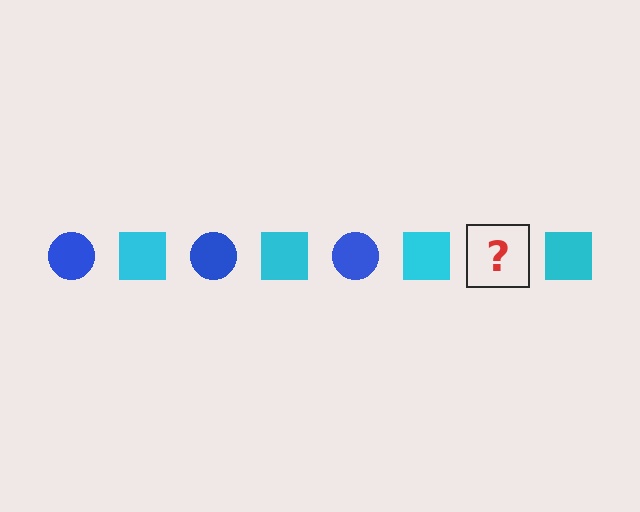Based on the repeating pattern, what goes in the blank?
The blank should be a blue circle.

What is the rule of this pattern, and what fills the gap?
The rule is that the pattern alternates between blue circle and cyan square. The gap should be filled with a blue circle.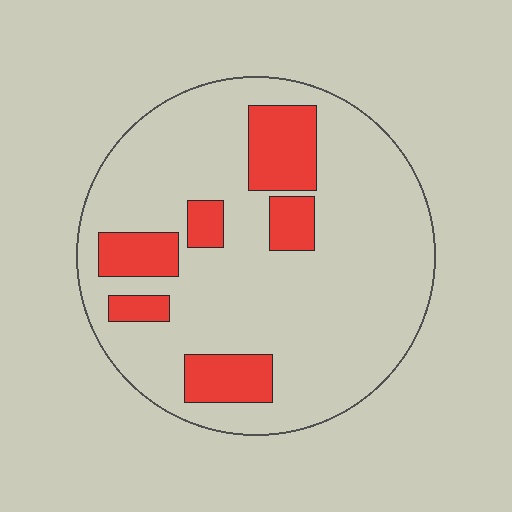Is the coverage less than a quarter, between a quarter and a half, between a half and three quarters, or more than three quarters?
Less than a quarter.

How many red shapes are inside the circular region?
6.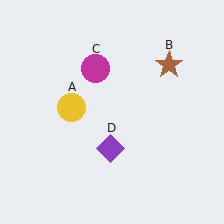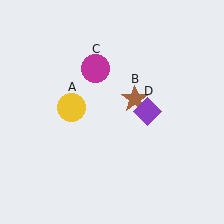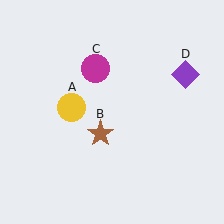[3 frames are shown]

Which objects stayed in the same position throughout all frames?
Yellow circle (object A) and magenta circle (object C) remained stationary.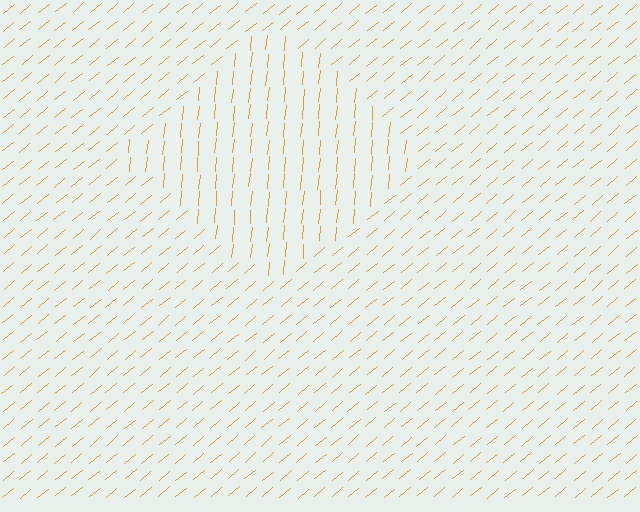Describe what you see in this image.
The image is filled with small orange line segments. A diamond region in the image has lines oriented differently from the surrounding lines, creating a visible texture boundary.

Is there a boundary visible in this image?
Yes, there is a texture boundary formed by a change in line orientation.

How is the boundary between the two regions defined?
The boundary is defined purely by a change in line orientation (approximately 45 degrees difference). All lines are the same color and thickness.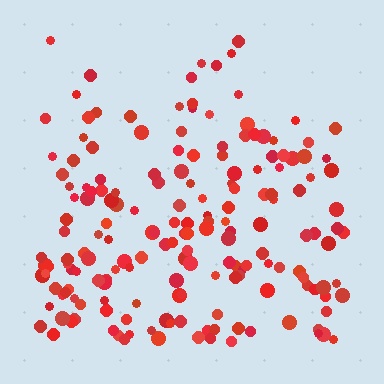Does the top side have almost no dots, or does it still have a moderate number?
Still a moderate number, just noticeably fewer than the bottom.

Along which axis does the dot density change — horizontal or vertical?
Vertical.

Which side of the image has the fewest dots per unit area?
The top.